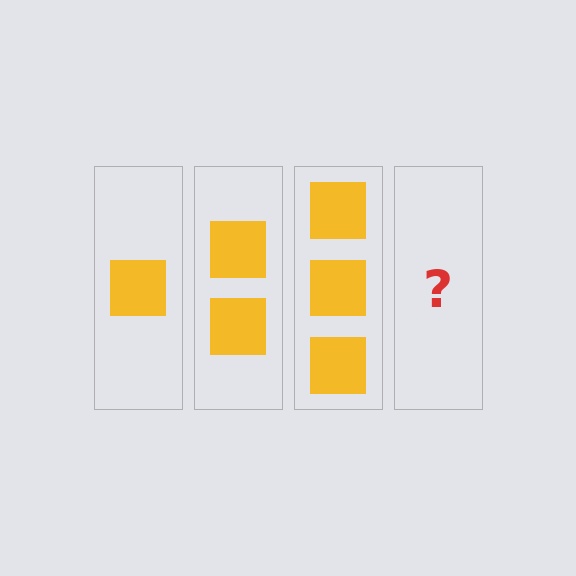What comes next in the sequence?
The next element should be 4 squares.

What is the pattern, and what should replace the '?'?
The pattern is that each step adds one more square. The '?' should be 4 squares.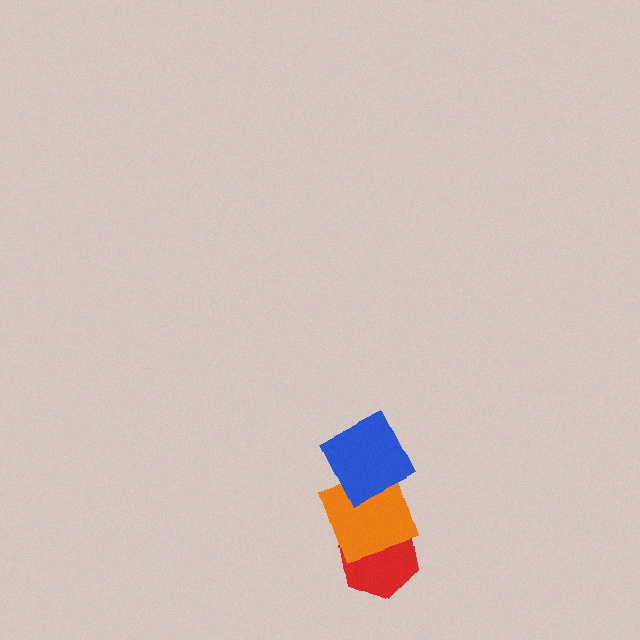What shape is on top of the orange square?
The blue square is on top of the orange square.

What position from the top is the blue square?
The blue square is 1st from the top.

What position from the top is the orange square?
The orange square is 2nd from the top.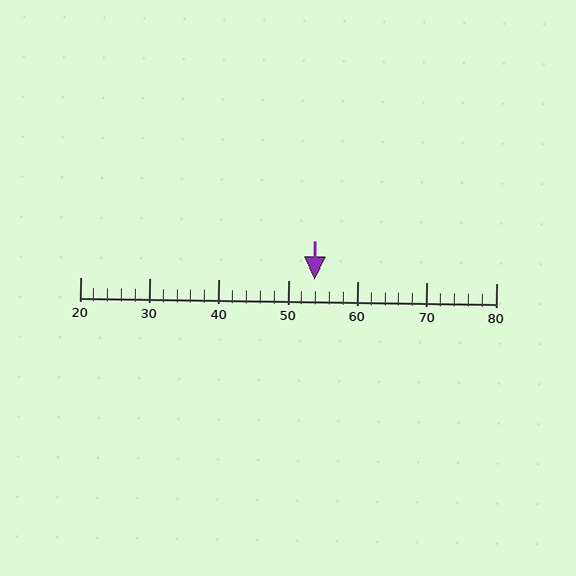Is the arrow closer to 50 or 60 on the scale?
The arrow is closer to 50.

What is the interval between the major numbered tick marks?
The major tick marks are spaced 10 units apart.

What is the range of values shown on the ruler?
The ruler shows values from 20 to 80.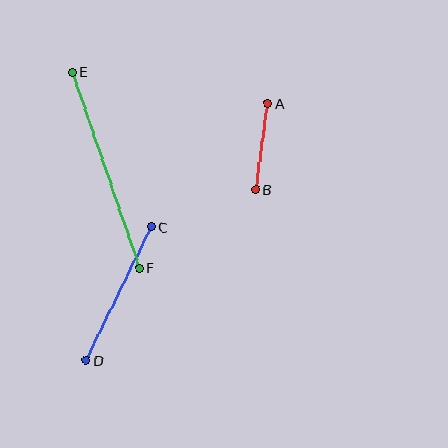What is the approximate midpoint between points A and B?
The midpoint is at approximately (262, 146) pixels.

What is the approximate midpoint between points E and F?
The midpoint is at approximately (106, 170) pixels.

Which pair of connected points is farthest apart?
Points E and F are farthest apart.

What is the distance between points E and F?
The distance is approximately 207 pixels.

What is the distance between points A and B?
The distance is approximately 87 pixels.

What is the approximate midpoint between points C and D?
The midpoint is at approximately (118, 294) pixels.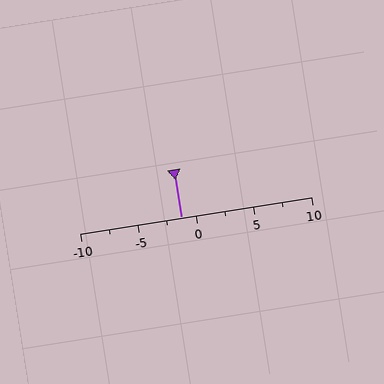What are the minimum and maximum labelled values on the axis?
The axis runs from -10 to 10.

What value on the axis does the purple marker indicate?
The marker indicates approximately -1.2.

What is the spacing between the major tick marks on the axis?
The major ticks are spaced 5 apart.